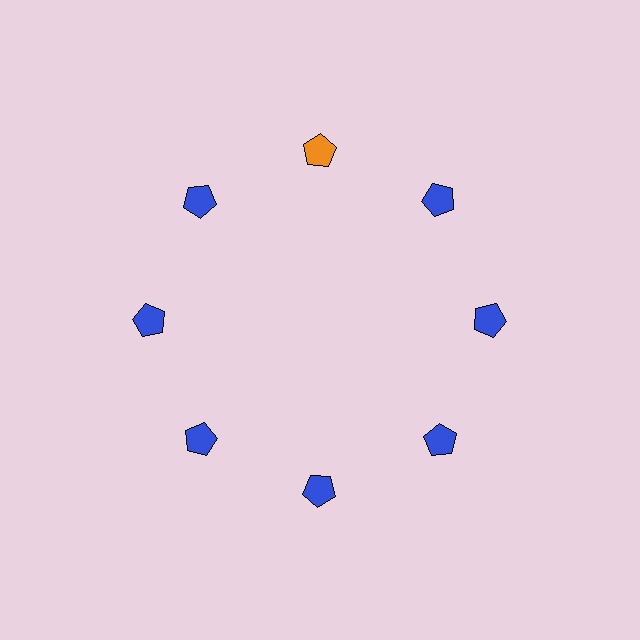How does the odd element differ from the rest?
It has a different color: orange instead of blue.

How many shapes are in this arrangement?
There are 8 shapes arranged in a ring pattern.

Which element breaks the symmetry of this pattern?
The orange pentagon at roughly the 12 o'clock position breaks the symmetry. All other shapes are blue pentagons.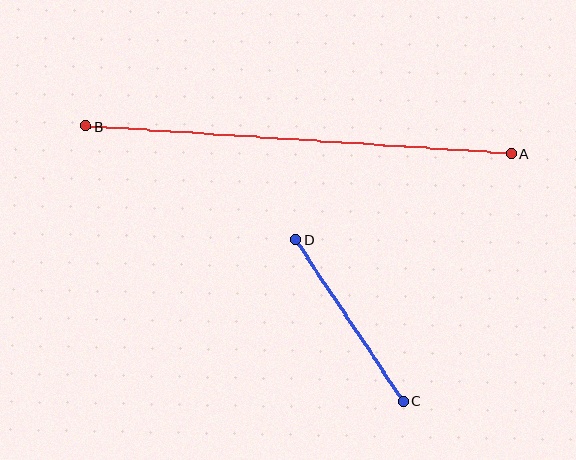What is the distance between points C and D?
The distance is approximately 194 pixels.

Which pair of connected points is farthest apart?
Points A and B are farthest apart.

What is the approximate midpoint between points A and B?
The midpoint is at approximately (299, 140) pixels.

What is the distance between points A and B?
The distance is approximately 427 pixels.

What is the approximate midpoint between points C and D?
The midpoint is at approximately (349, 320) pixels.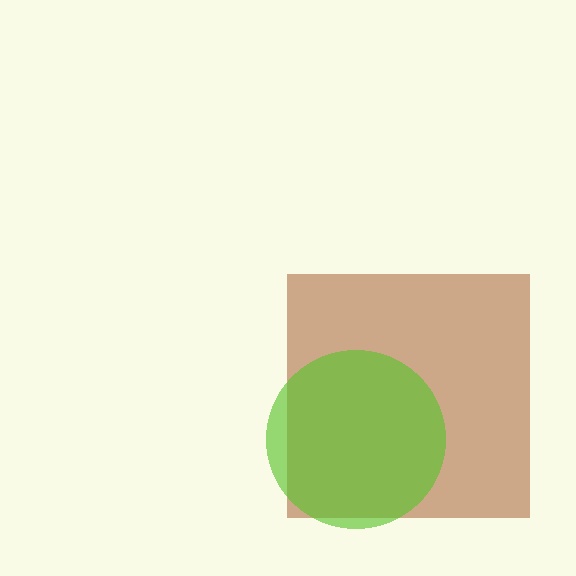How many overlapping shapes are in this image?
There are 2 overlapping shapes in the image.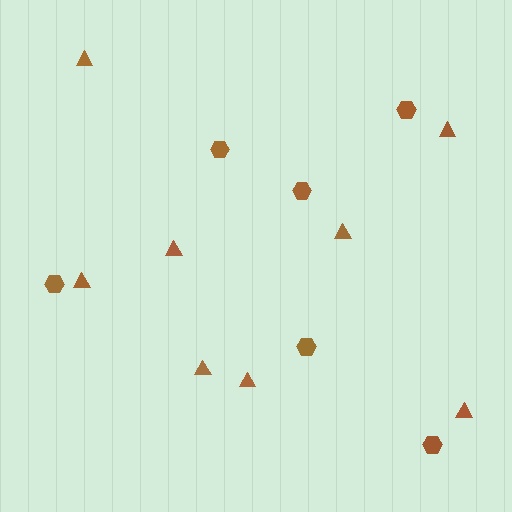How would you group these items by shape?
There are 2 groups: one group of hexagons (6) and one group of triangles (8).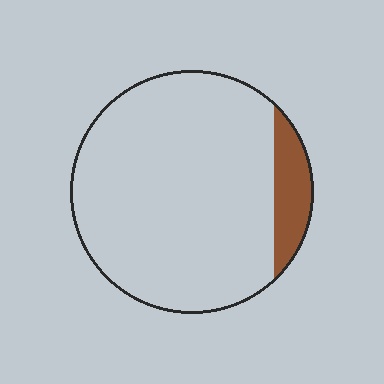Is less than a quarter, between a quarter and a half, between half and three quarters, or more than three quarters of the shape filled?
Less than a quarter.